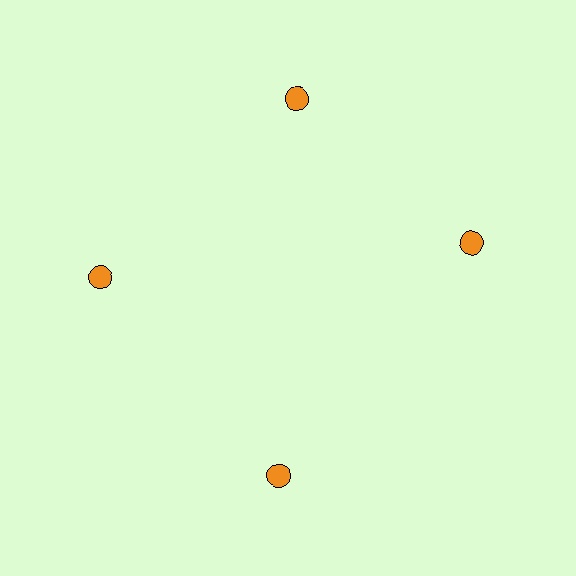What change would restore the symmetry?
The symmetry would be restored by rotating it back into even spacing with its neighbors so that all 4 circles sit at equal angles and equal distance from the center.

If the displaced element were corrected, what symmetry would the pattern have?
It would have 4-fold rotational symmetry — the pattern would map onto itself every 90 degrees.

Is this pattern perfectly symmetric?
No. The 4 orange circles are arranged in a ring, but one element near the 3 o'clock position is rotated out of alignment along the ring, breaking the 4-fold rotational symmetry.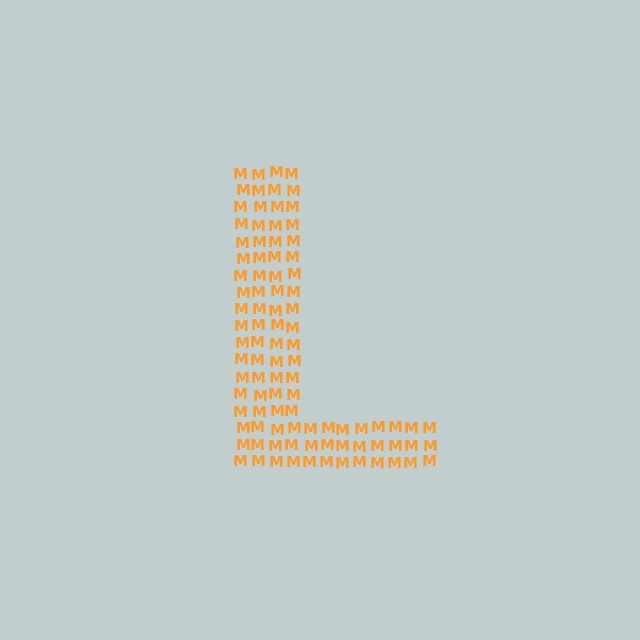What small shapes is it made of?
It is made of small letter M's.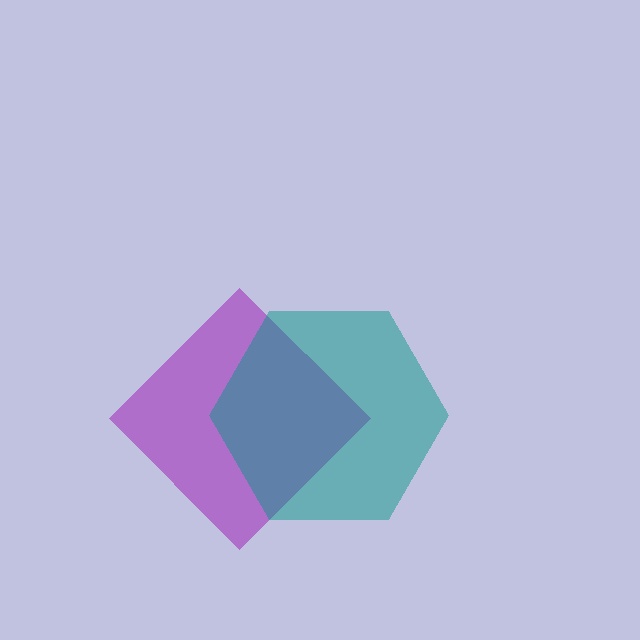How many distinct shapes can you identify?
There are 2 distinct shapes: a purple diamond, a teal hexagon.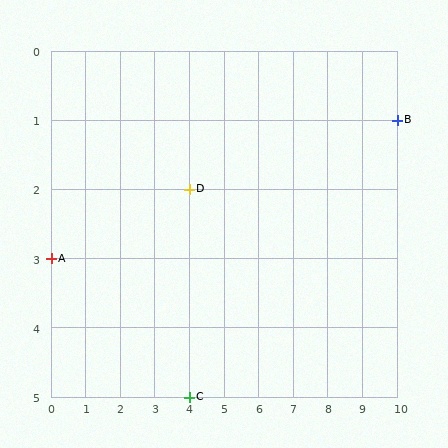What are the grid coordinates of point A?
Point A is at grid coordinates (0, 3).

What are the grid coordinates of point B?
Point B is at grid coordinates (10, 1).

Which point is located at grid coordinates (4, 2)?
Point D is at (4, 2).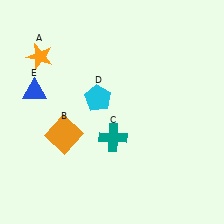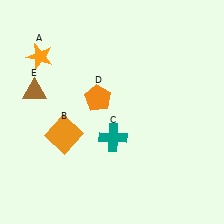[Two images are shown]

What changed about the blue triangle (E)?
In Image 1, E is blue. In Image 2, it changed to brown.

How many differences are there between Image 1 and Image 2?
There are 2 differences between the two images.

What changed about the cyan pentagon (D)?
In Image 1, D is cyan. In Image 2, it changed to orange.